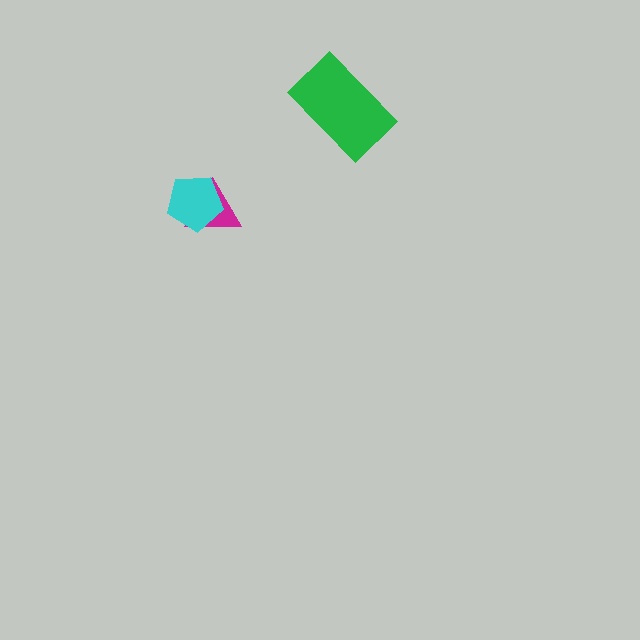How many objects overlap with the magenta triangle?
1 object overlaps with the magenta triangle.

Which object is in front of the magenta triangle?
The cyan pentagon is in front of the magenta triangle.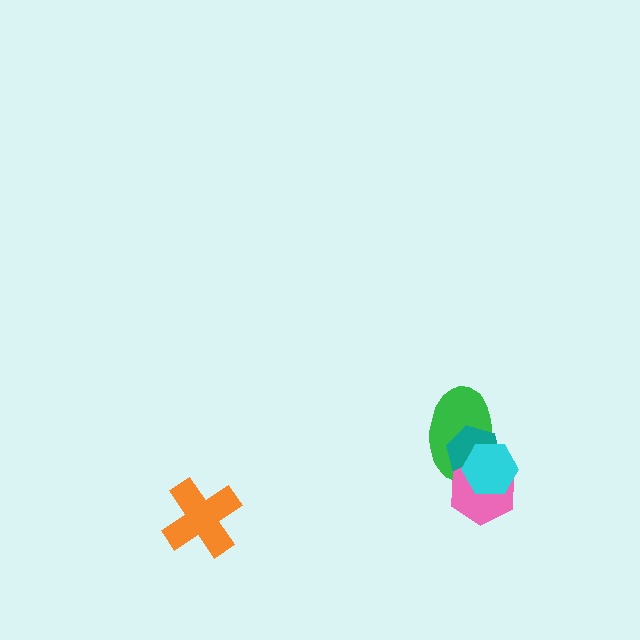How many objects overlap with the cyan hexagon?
3 objects overlap with the cyan hexagon.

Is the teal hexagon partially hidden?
Yes, it is partially covered by another shape.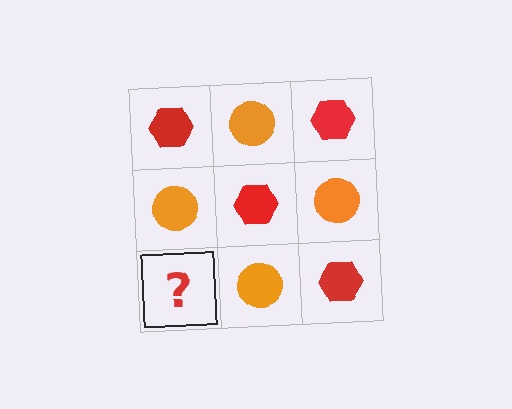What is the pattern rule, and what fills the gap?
The rule is that it alternates red hexagon and orange circle in a checkerboard pattern. The gap should be filled with a red hexagon.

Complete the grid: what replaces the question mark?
The question mark should be replaced with a red hexagon.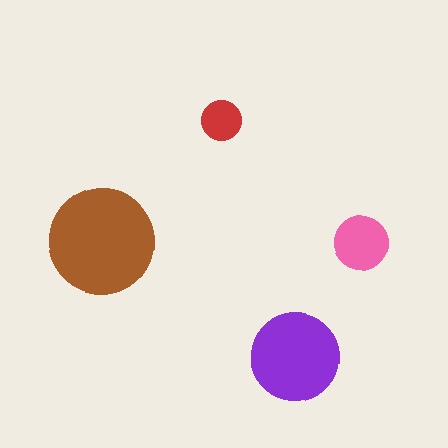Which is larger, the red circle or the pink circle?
The pink one.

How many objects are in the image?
There are 4 objects in the image.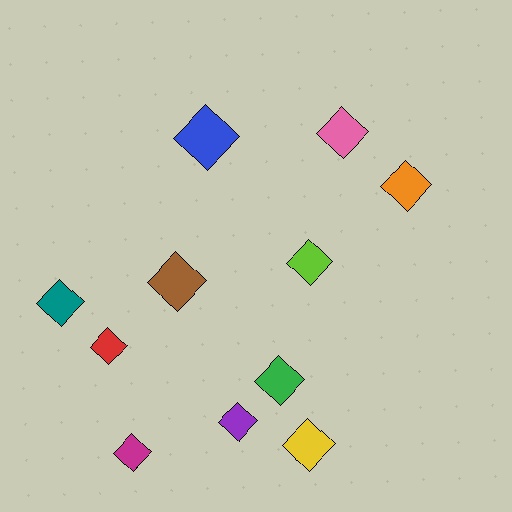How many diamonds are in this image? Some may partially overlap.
There are 11 diamonds.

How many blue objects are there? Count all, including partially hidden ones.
There is 1 blue object.